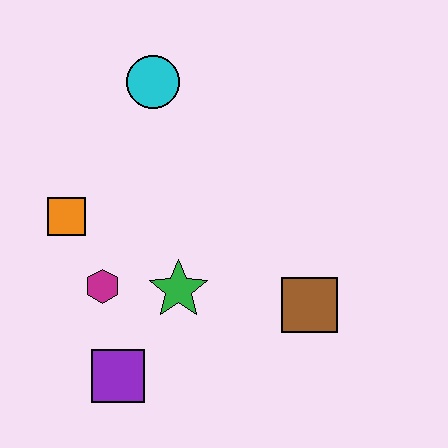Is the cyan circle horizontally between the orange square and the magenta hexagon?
No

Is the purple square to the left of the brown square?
Yes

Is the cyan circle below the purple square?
No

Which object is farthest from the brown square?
The cyan circle is farthest from the brown square.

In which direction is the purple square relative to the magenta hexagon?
The purple square is below the magenta hexagon.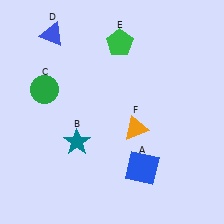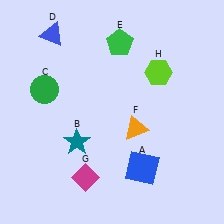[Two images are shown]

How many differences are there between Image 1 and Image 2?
There are 2 differences between the two images.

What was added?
A magenta diamond (G), a lime hexagon (H) were added in Image 2.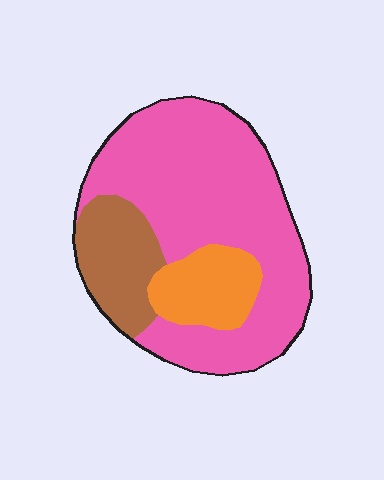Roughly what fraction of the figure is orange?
Orange takes up about one sixth (1/6) of the figure.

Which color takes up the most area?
Pink, at roughly 65%.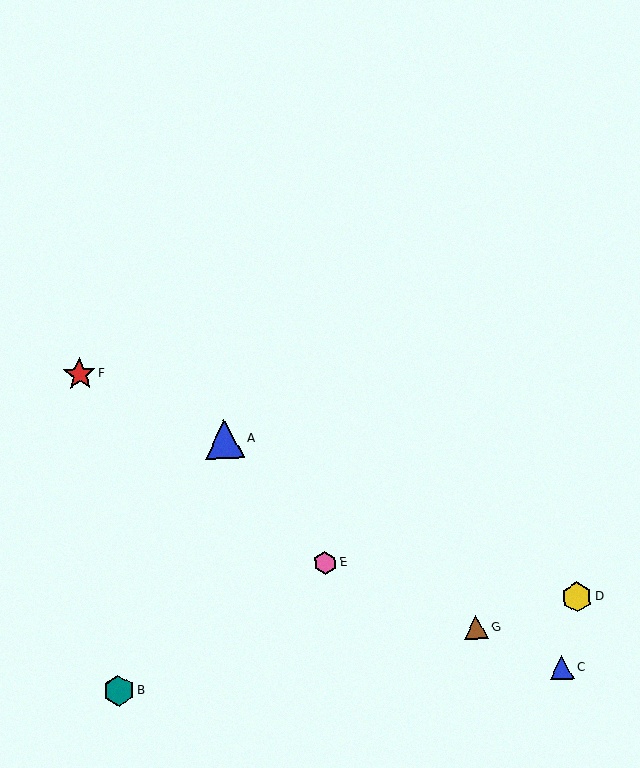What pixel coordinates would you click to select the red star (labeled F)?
Click at (79, 374) to select the red star F.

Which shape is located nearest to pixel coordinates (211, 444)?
The blue triangle (labeled A) at (225, 439) is nearest to that location.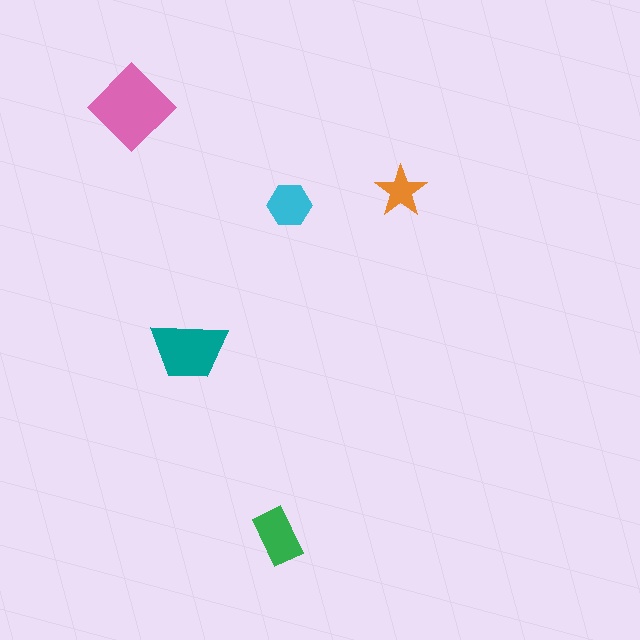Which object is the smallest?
The orange star.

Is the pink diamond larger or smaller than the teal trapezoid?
Larger.